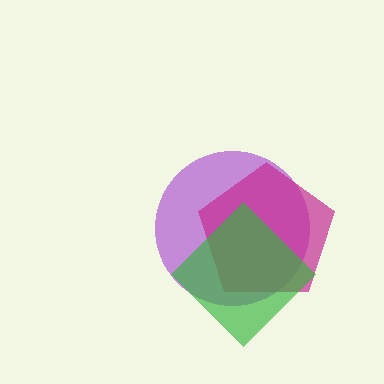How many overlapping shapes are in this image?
There are 3 overlapping shapes in the image.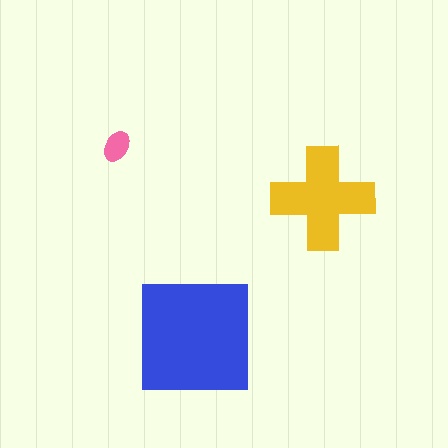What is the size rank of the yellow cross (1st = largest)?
2nd.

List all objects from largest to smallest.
The blue square, the yellow cross, the pink ellipse.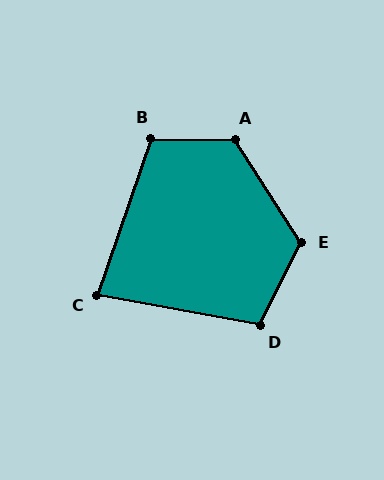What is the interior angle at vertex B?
Approximately 108 degrees (obtuse).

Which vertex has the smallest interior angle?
C, at approximately 82 degrees.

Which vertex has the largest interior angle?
A, at approximately 123 degrees.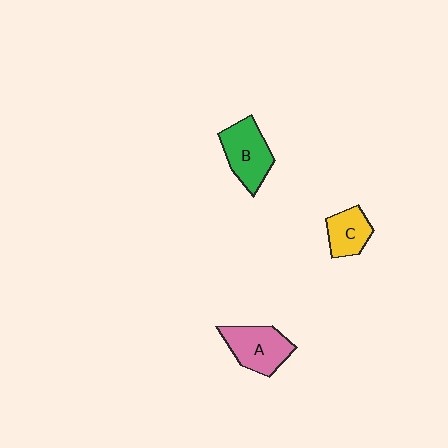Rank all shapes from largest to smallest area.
From largest to smallest: A (pink), B (green), C (yellow).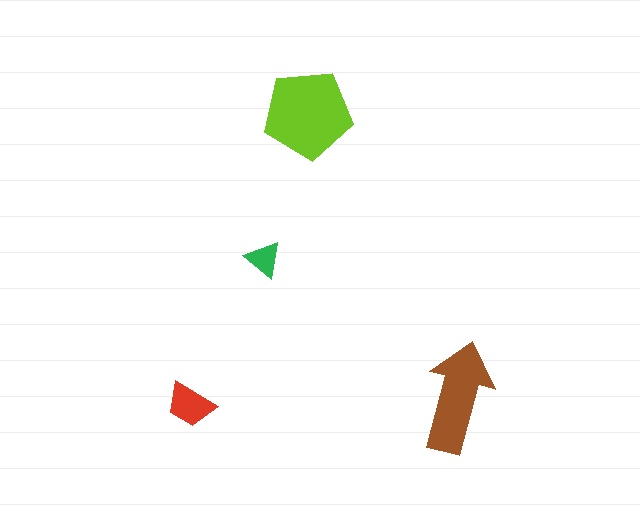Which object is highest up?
The lime pentagon is topmost.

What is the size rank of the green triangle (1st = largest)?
4th.